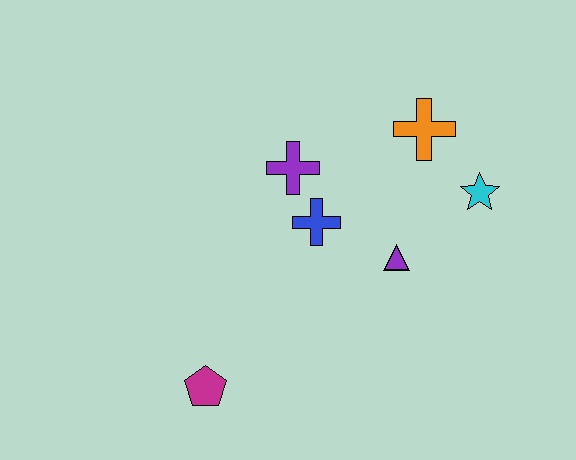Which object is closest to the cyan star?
The orange cross is closest to the cyan star.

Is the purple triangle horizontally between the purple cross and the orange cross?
Yes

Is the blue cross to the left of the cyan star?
Yes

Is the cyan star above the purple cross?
No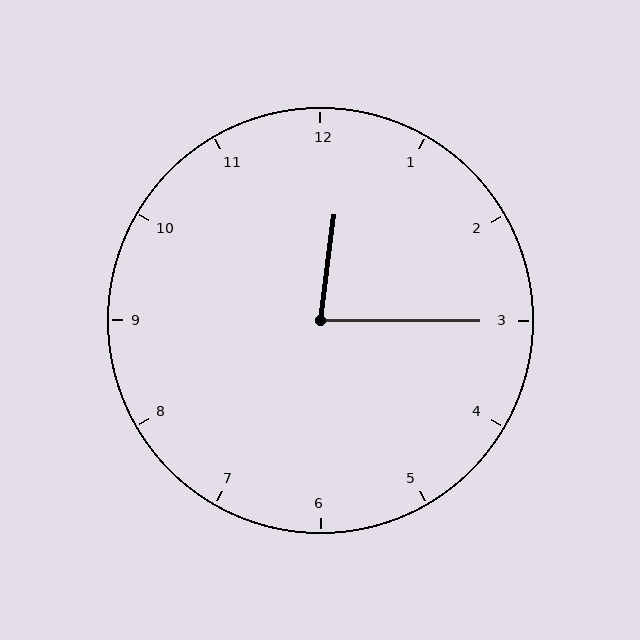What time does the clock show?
12:15.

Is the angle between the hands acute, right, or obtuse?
It is acute.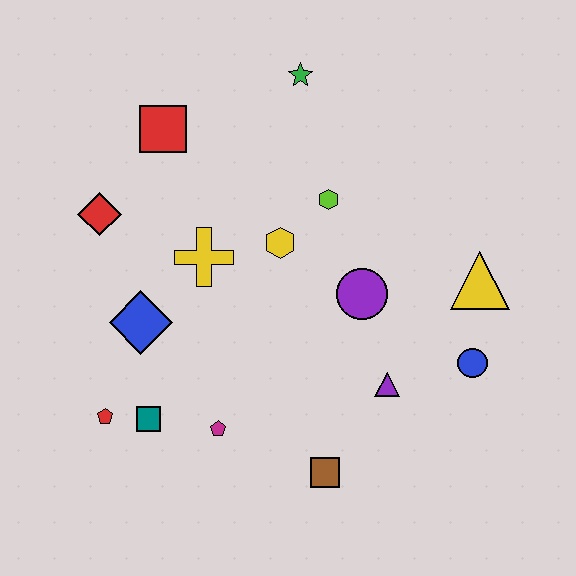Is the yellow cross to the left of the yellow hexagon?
Yes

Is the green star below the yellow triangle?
No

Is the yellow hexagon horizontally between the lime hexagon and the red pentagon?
Yes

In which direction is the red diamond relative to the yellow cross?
The red diamond is to the left of the yellow cross.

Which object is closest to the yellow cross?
The yellow hexagon is closest to the yellow cross.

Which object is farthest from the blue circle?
The red diamond is farthest from the blue circle.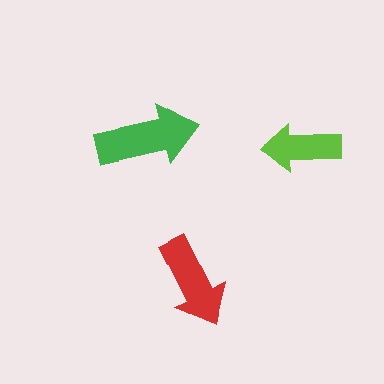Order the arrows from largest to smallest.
the green one, the red one, the lime one.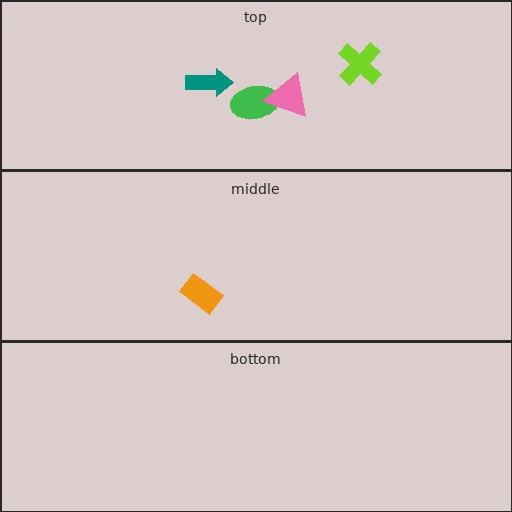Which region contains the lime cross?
The top region.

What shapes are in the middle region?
The orange rectangle.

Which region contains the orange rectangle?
The middle region.